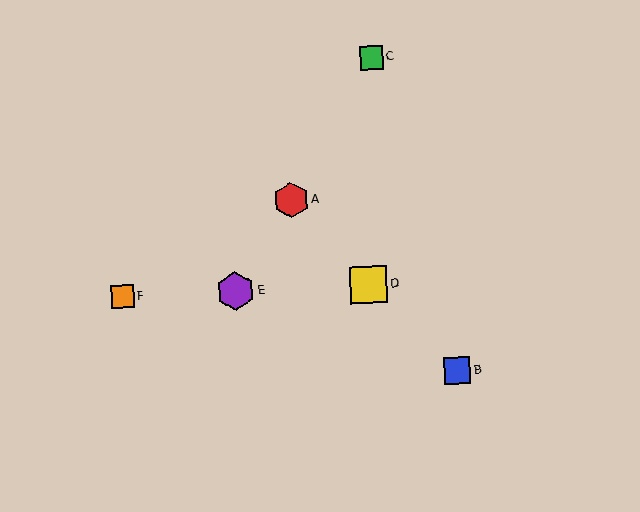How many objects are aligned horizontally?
3 objects (D, E, F) are aligned horizontally.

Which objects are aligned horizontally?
Objects D, E, F are aligned horizontally.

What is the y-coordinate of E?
Object E is at y≈291.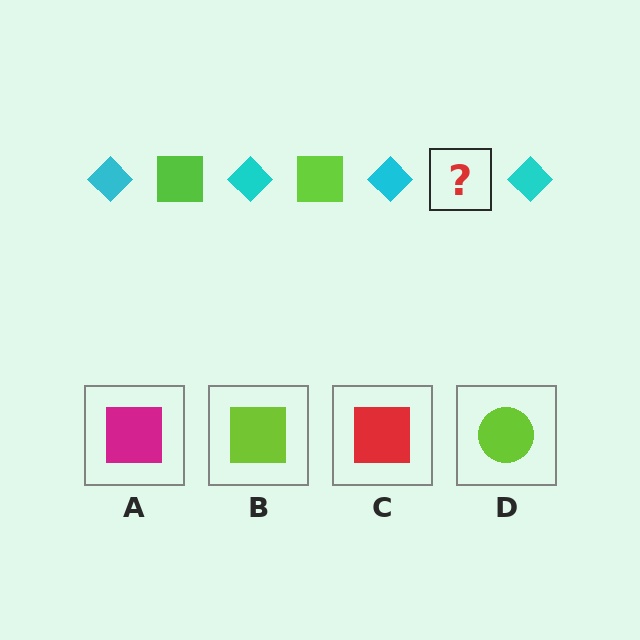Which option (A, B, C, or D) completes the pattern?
B.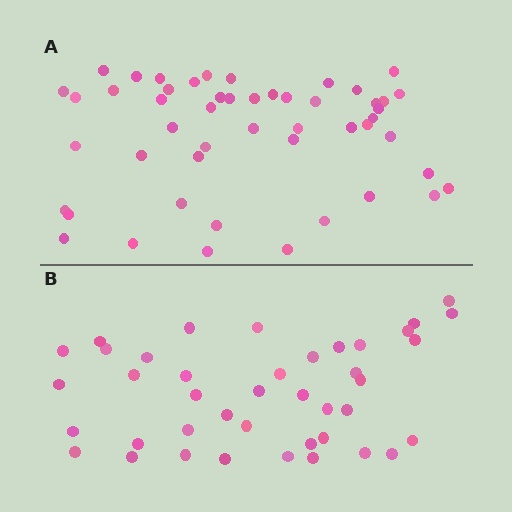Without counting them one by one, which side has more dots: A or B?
Region A (the top region) has more dots.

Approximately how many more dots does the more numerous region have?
Region A has roughly 8 or so more dots than region B.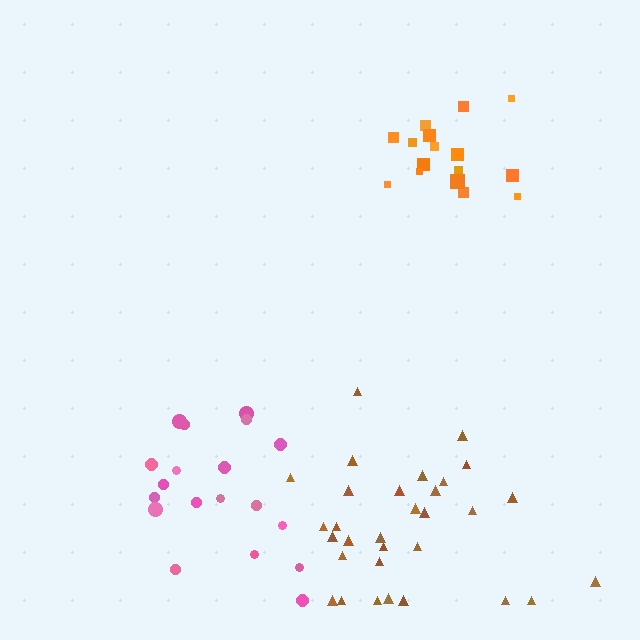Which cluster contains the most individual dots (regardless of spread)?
Brown (31).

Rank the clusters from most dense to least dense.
orange, brown, pink.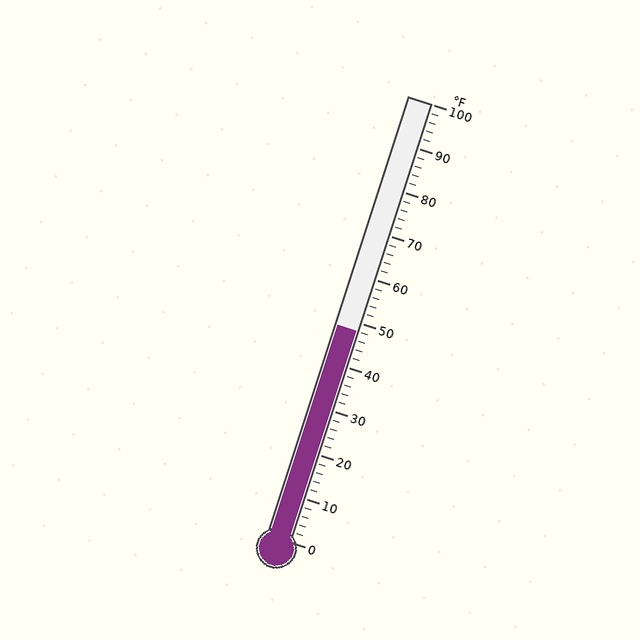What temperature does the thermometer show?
The thermometer shows approximately 48°F.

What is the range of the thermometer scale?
The thermometer scale ranges from 0°F to 100°F.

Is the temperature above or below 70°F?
The temperature is below 70°F.